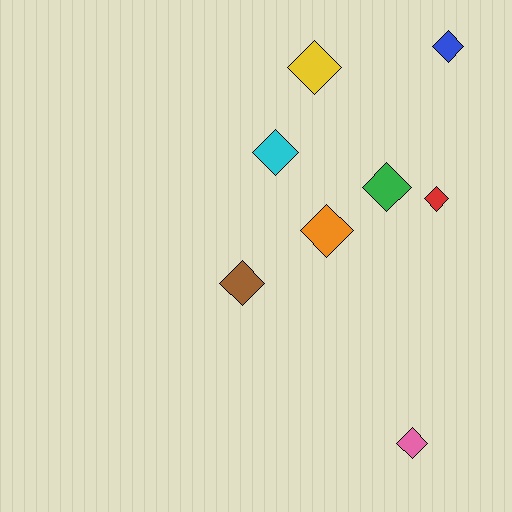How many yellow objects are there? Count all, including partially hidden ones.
There is 1 yellow object.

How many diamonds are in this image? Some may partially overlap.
There are 8 diamonds.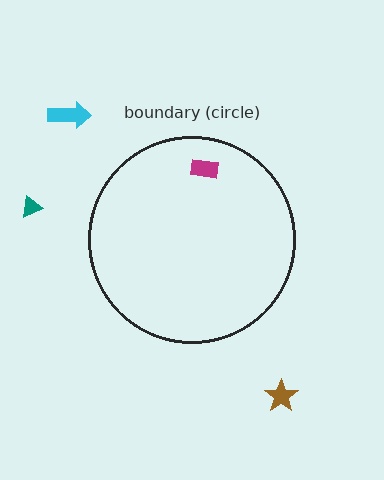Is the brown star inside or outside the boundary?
Outside.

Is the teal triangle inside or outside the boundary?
Outside.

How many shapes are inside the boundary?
1 inside, 3 outside.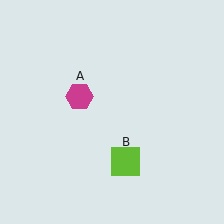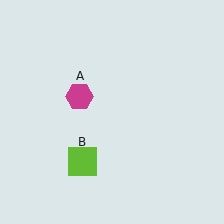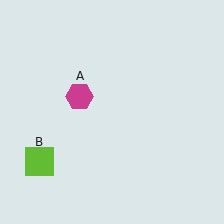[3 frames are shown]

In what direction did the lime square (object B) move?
The lime square (object B) moved left.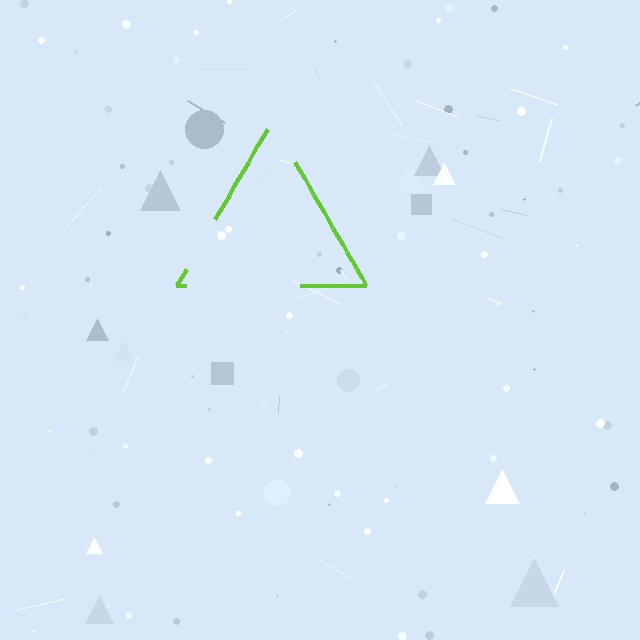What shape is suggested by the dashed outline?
The dashed outline suggests a triangle.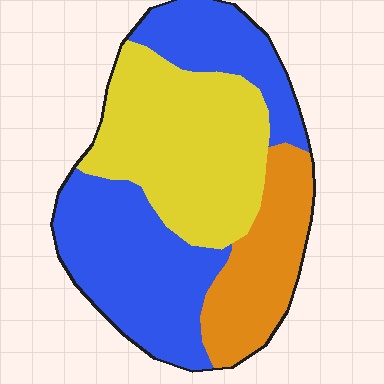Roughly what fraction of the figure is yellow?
Yellow takes up between a third and a half of the figure.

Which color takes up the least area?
Orange, at roughly 20%.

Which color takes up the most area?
Blue, at roughly 45%.